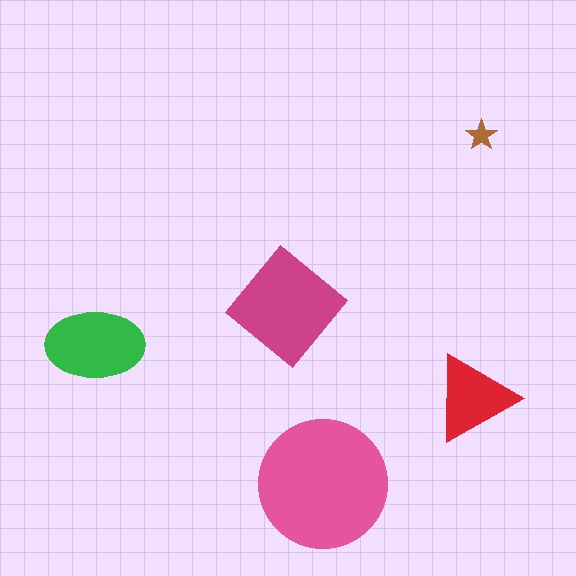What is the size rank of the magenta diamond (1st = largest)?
2nd.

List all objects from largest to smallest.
The pink circle, the magenta diamond, the green ellipse, the red triangle, the brown star.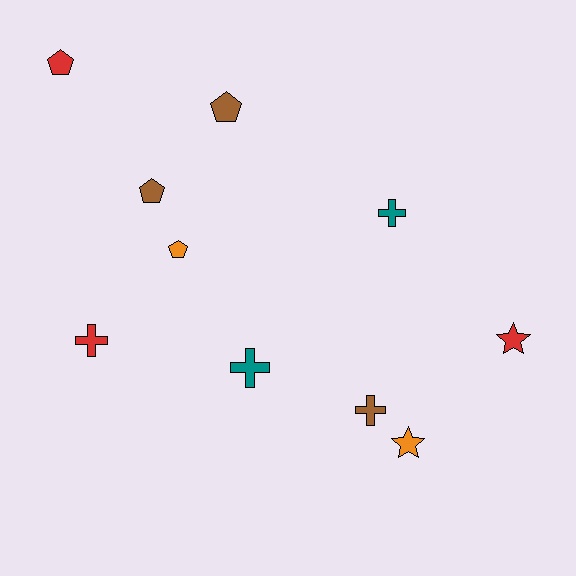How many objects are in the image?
There are 10 objects.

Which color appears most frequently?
Brown, with 3 objects.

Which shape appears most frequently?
Cross, with 4 objects.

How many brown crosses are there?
There is 1 brown cross.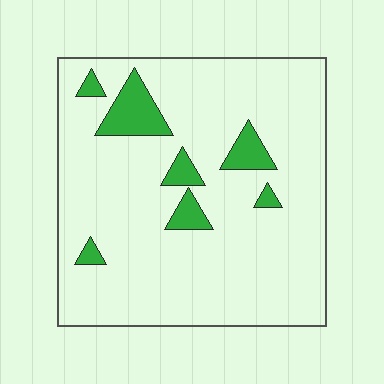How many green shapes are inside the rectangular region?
7.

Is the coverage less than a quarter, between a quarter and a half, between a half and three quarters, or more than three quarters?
Less than a quarter.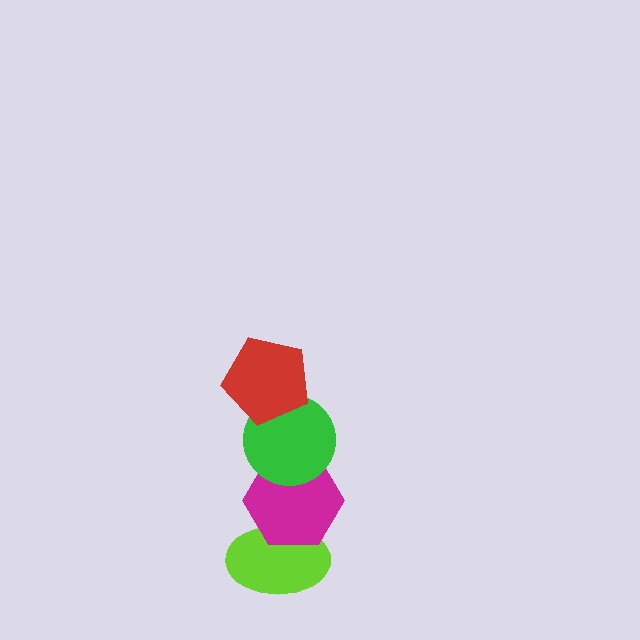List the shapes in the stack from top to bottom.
From top to bottom: the red pentagon, the green circle, the magenta hexagon, the lime ellipse.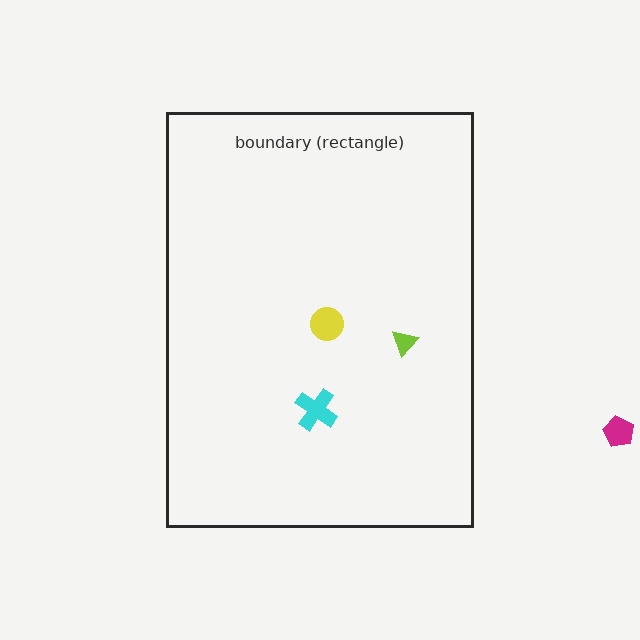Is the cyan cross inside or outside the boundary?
Inside.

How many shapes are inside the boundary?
3 inside, 1 outside.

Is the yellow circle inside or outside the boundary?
Inside.